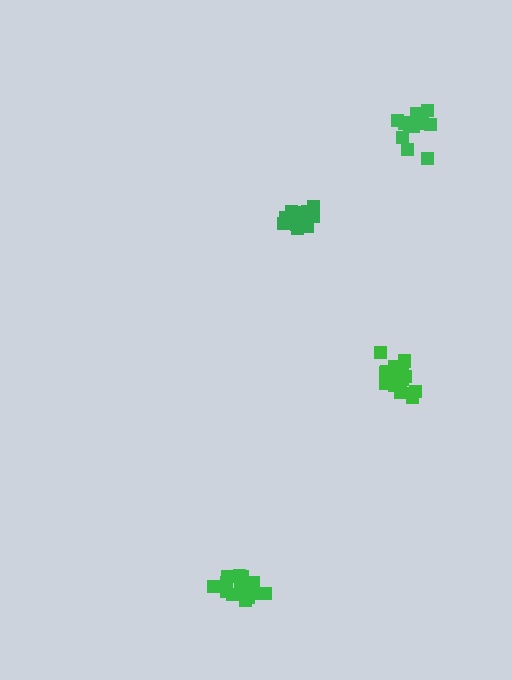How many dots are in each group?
Group 1: 16 dots, Group 2: 16 dots, Group 3: 12 dots, Group 4: 14 dots (58 total).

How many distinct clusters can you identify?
There are 4 distinct clusters.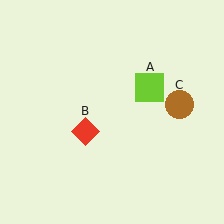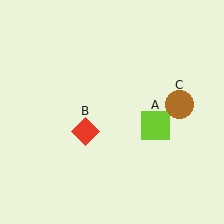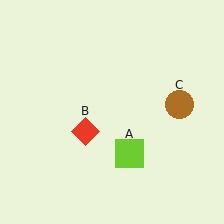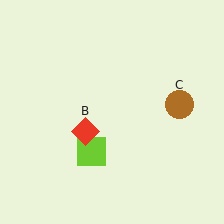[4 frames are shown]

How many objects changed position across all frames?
1 object changed position: lime square (object A).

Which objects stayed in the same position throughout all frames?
Red diamond (object B) and brown circle (object C) remained stationary.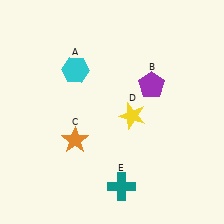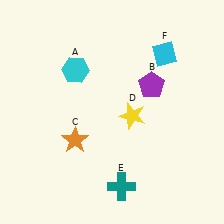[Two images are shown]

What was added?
A cyan diamond (F) was added in Image 2.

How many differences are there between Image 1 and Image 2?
There is 1 difference between the two images.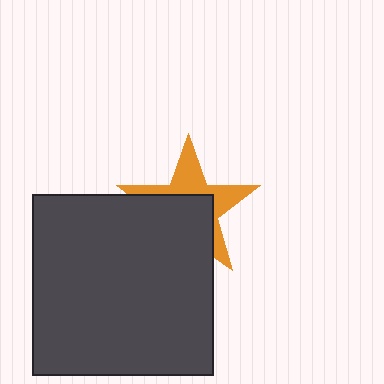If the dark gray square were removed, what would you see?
You would see the complete orange star.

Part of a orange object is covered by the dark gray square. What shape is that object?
It is a star.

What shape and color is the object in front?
The object in front is a dark gray square.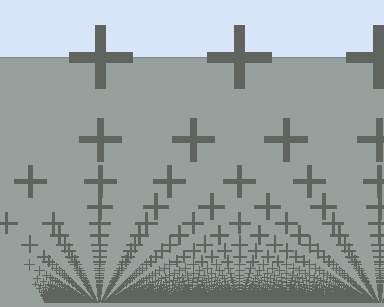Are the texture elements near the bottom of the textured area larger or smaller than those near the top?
Smaller. The gradient is inverted — elements near the bottom are smaller and denser.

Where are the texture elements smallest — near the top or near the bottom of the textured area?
Near the bottom.